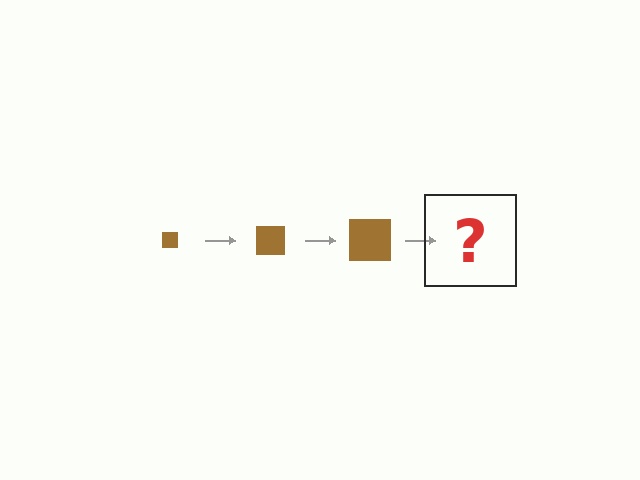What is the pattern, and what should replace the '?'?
The pattern is that the square gets progressively larger each step. The '?' should be a brown square, larger than the previous one.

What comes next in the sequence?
The next element should be a brown square, larger than the previous one.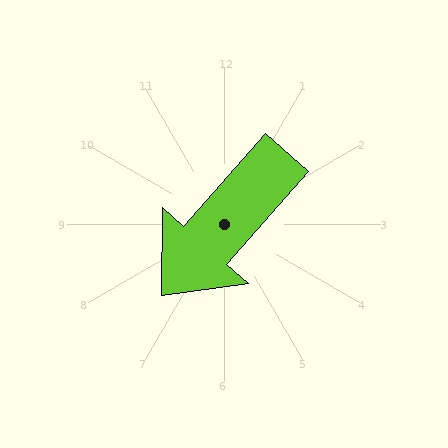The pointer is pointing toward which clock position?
Roughly 7 o'clock.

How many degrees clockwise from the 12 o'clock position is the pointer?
Approximately 221 degrees.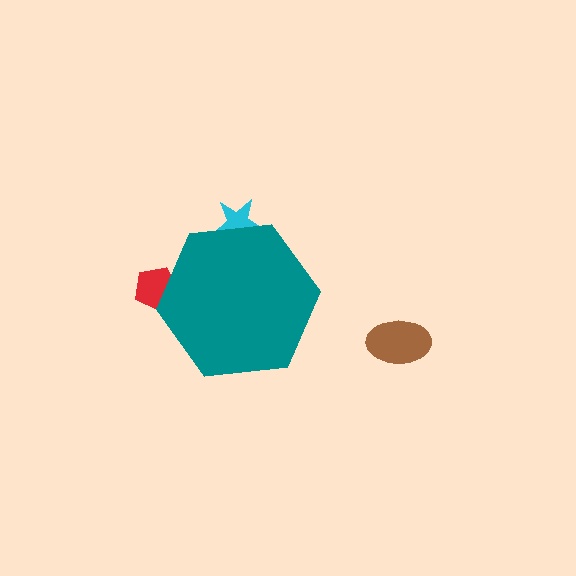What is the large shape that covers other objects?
A teal hexagon.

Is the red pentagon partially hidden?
Yes, the red pentagon is partially hidden behind the teal hexagon.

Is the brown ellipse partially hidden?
No, the brown ellipse is fully visible.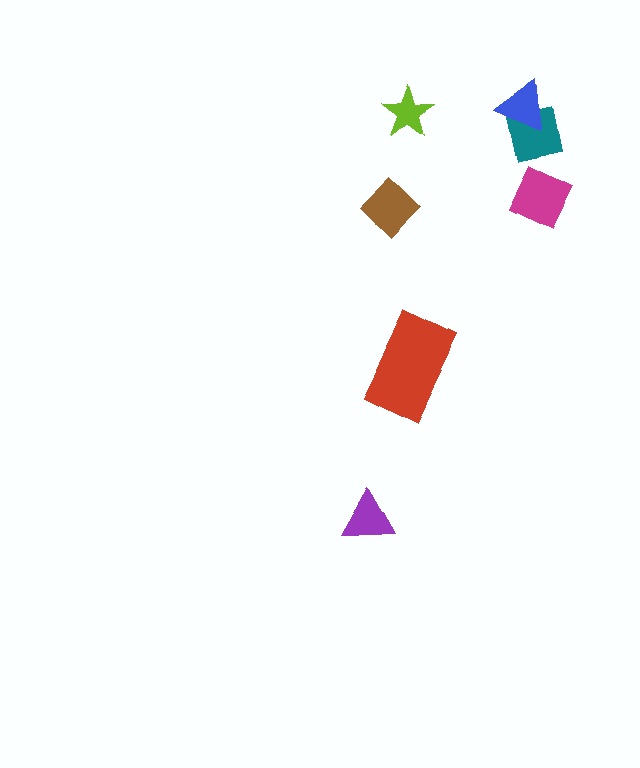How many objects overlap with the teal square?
1 object overlaps with the teal square.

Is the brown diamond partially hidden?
No, no other shape covers it.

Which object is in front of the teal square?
The blue triangle is in front of the teal square.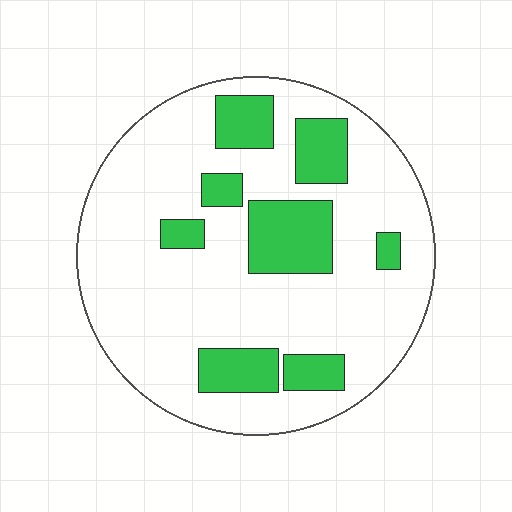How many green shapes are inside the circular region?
8.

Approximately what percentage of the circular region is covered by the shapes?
Approximately 20%.